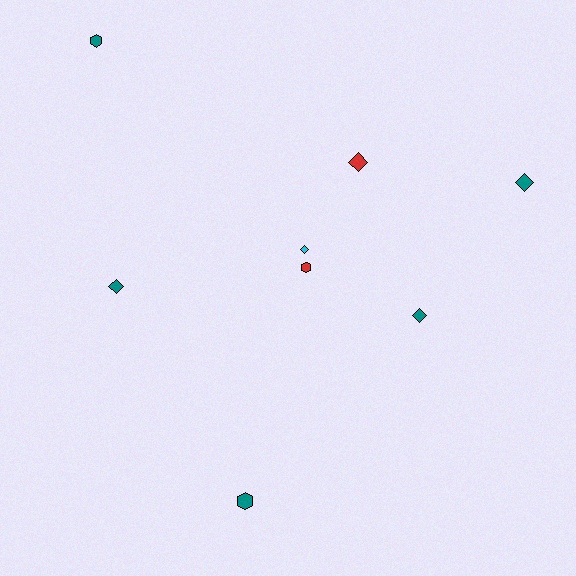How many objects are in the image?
There are 8 objects.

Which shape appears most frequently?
Diamond, with 5 objects.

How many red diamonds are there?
There is 1 red diamond.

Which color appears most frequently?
Teal, with 5 objects.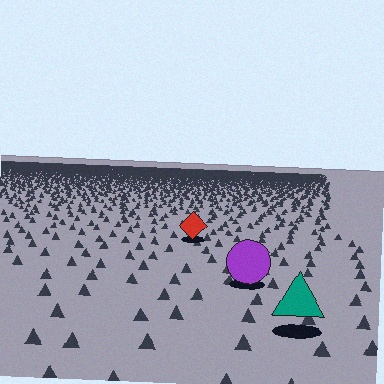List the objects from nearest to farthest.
From nearest to farthest: the teal triangle, the purple circle, the red diamond.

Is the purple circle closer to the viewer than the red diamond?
Yes. The purple circle is closer — you can tell from the texture gradient: the ground texture is coarser near it.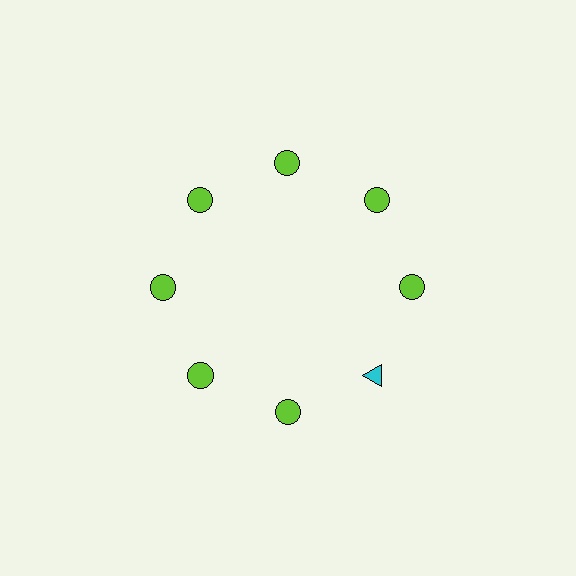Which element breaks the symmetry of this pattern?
The cyan triangle at roughly the 4 o'clock position breaks the symmetry. All other shapes are lime circles.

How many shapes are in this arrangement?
There are 8 shapes arranged in a ring pattern.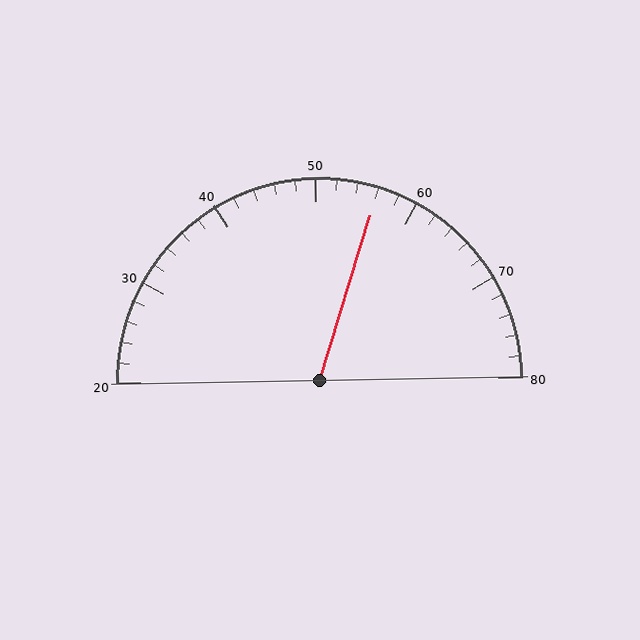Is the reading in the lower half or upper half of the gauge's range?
The reading is in the upper half of the range (20 to 80).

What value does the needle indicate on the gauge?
The needle indicates approximately 56.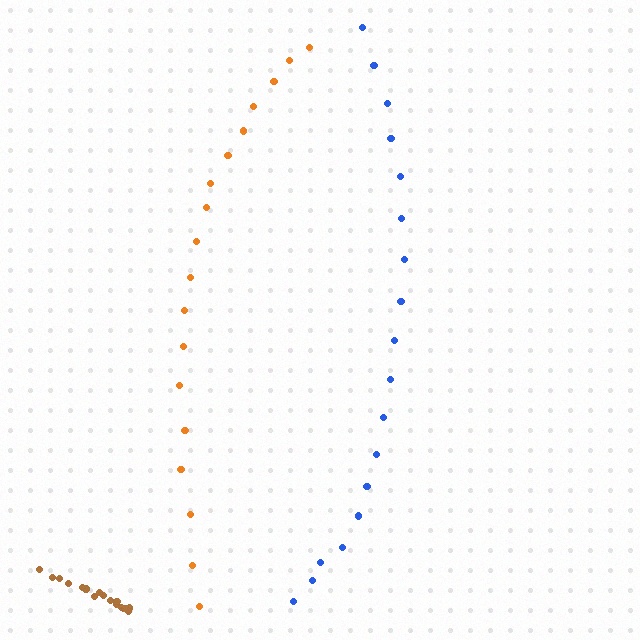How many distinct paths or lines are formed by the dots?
There are 3 distinct paths.